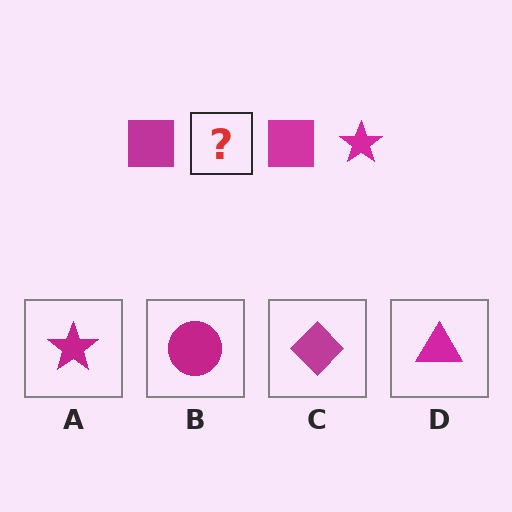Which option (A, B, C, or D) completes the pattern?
A.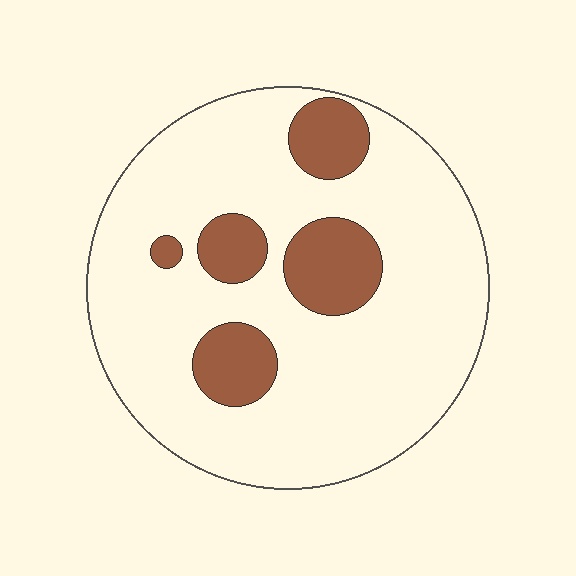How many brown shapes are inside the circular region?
5.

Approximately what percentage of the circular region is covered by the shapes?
Approximately 20%.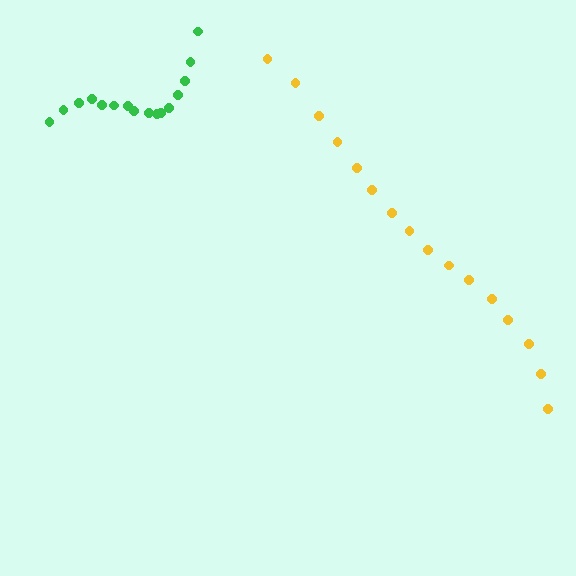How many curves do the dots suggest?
There are 2 distinct paths.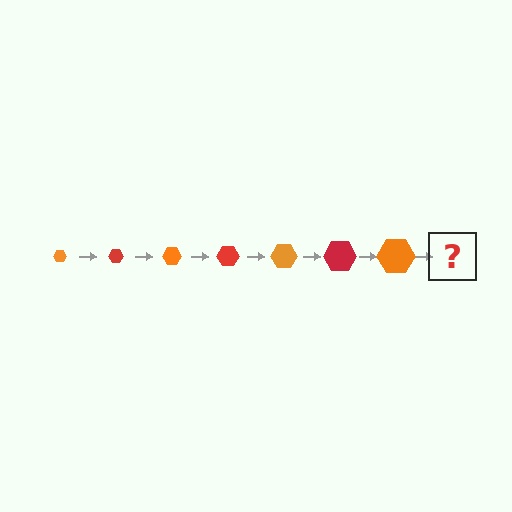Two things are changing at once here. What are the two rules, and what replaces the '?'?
The two rules are that the hexagon grows larger each step and the color cycles through orange and red. The '?' should be a red hexagon, larger than the previous one.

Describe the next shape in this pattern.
It should be a red hexagon, larger than the previous one.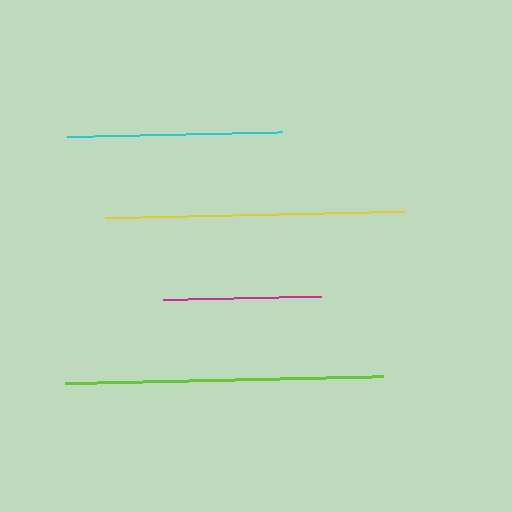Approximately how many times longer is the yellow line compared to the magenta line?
The yellow line is approximately 1.9 times the length of the magenta line.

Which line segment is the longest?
The lime line is the longest at approximately 319 pixels.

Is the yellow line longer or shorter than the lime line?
The lime line is longer than the yellow line.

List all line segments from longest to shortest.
From longest to shortest: lime, yellow, cyan, magenta.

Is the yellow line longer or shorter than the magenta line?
The yellow line is longer than the magenta line.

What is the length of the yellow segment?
The yellow segment is approximately 299 pixels long.